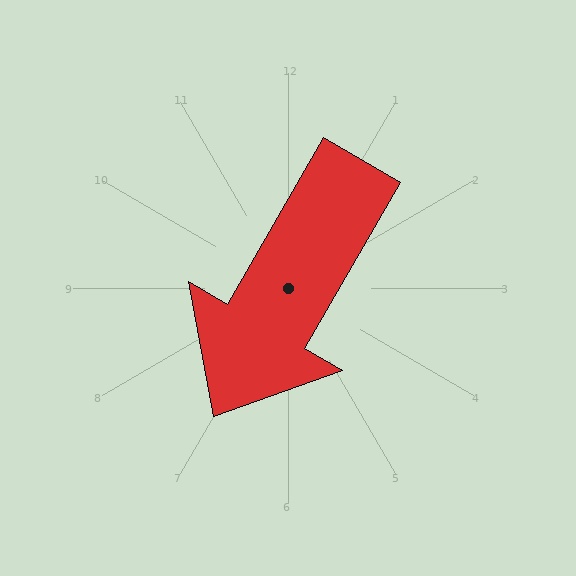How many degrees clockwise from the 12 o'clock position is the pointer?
Approximately 210 degrees.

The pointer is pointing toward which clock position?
Roughly 7 o'clock.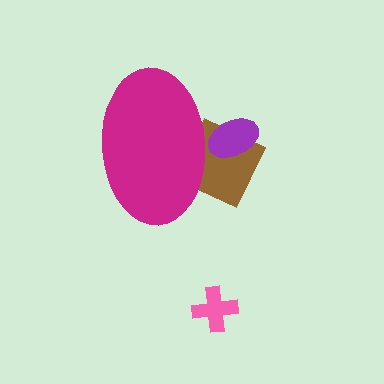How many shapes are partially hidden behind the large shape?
2 shapes are partially hidden.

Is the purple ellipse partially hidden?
Yes, the purple ellipse is partially hidden behind the magenta ellipse.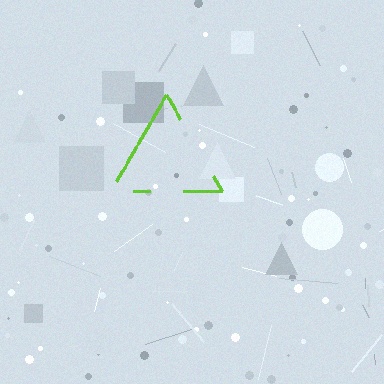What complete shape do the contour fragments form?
The contour fragments form a triangle.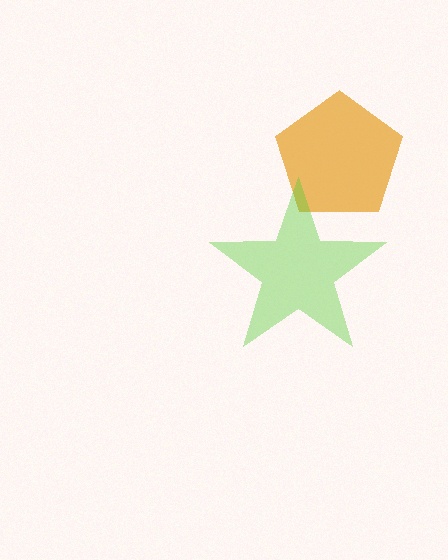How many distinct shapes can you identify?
There are 2 distinct shapes: an orange pentagon, a lime star.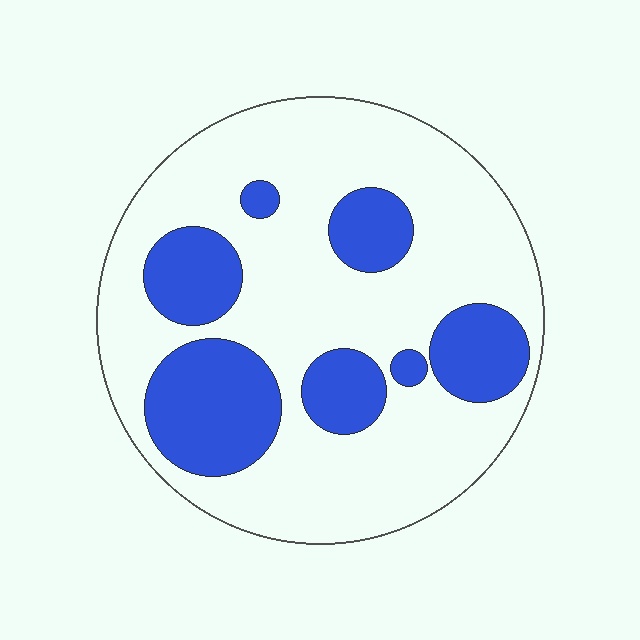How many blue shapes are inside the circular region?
7.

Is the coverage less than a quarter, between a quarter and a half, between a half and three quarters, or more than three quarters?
Between a quarter and a half.